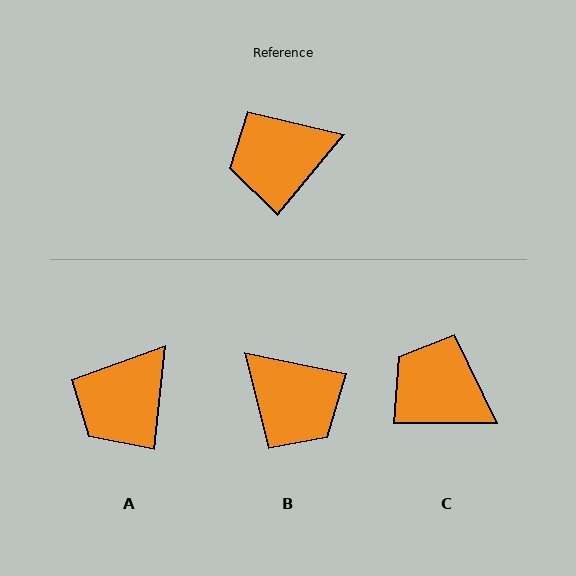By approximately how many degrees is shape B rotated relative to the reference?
Approximately 118 degrees counter-clockwise.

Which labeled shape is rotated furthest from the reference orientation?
B, about 118 degrees away.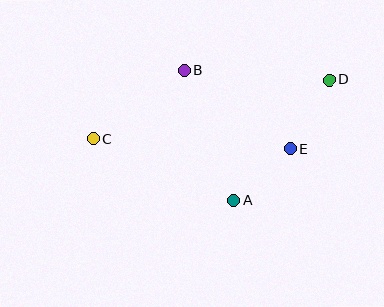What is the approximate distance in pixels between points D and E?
The distance between D and E is approximately 79 pixels.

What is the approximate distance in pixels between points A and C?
The distance between A and C is approximately 154 pixels.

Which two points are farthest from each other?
Points C and D are farthest from each other.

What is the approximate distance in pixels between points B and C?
The distance between B and C is approximately 114 pixels.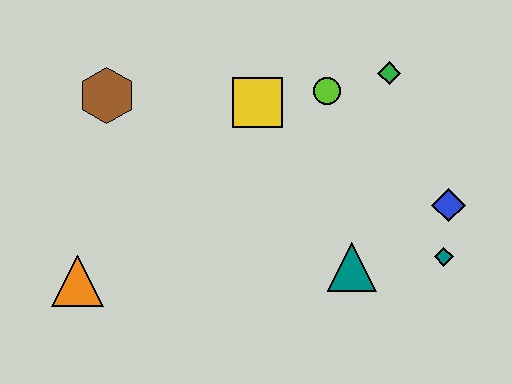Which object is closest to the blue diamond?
The teal diamond is closest to the blue diamond.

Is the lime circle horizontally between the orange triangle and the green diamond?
Yes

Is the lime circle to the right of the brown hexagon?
Yes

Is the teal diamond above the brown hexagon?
No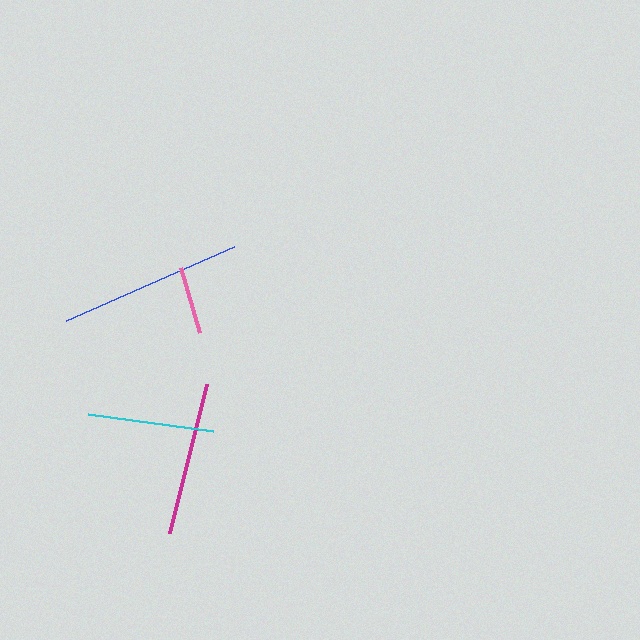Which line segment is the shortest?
The pink line is the shortest at approximately 68 pixels.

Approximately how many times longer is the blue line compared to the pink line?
The blue line is approximately 2.7 times the length of the pink line.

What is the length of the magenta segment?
The magenta segment is approximately 154 pixels long.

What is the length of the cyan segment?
The cyan segment is approximately 126 pixels long.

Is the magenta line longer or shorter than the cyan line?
The magenta line is longer than the cyan line.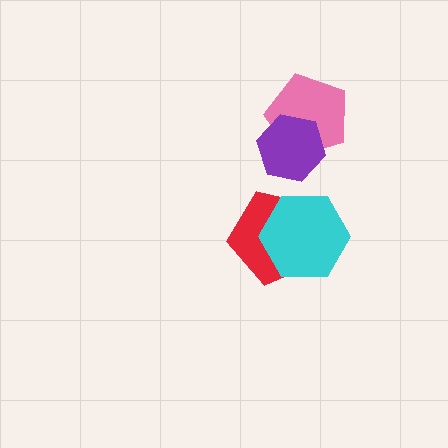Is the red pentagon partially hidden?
Yes, it is partially covered by another shape.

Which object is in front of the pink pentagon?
The purple hexagon is in front of the pink pentagon.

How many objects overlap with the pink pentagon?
1 object overlaps with the pink pentagon.